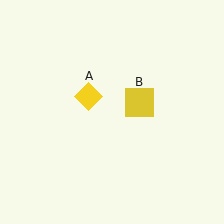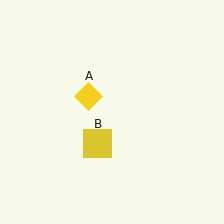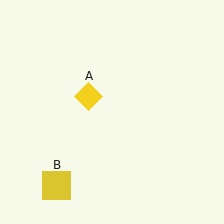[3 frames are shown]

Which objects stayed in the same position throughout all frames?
Yellow diamond (object A) remained stationary.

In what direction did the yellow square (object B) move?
The yellow square (object B) moved down and to the left.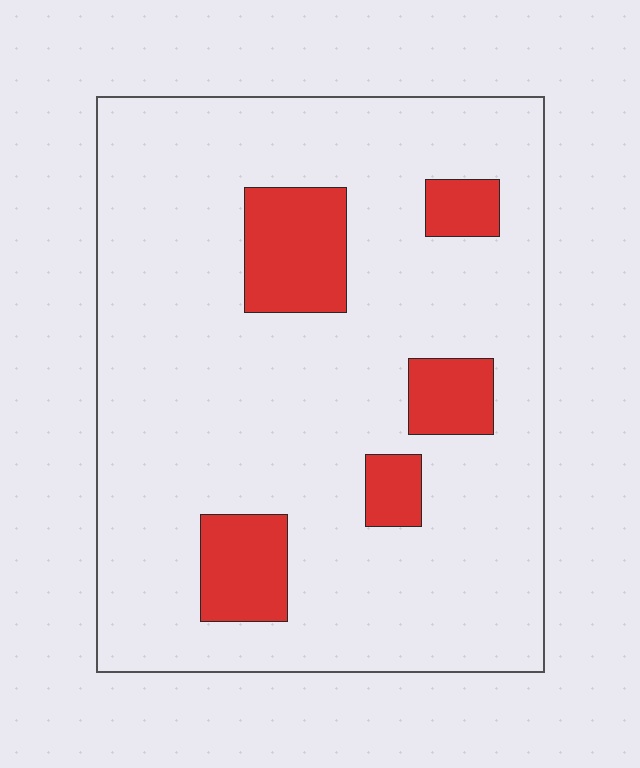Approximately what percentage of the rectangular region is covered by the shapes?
Approximately 15%.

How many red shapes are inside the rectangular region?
5.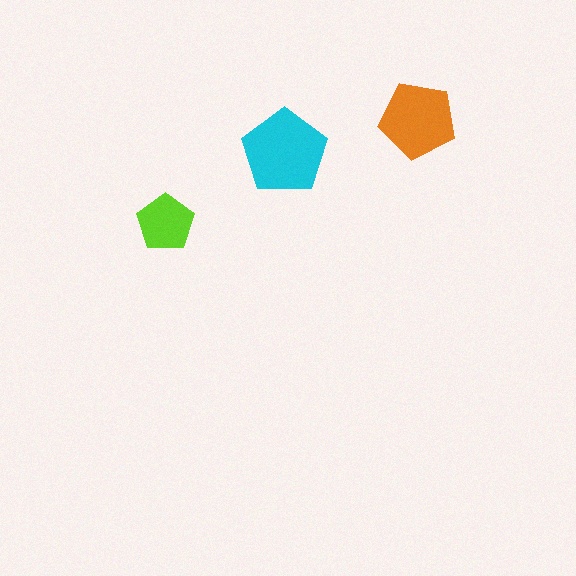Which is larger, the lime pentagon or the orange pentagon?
The orange one.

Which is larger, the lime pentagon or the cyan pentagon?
The cyan one.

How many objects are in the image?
There are 3 objects in the image.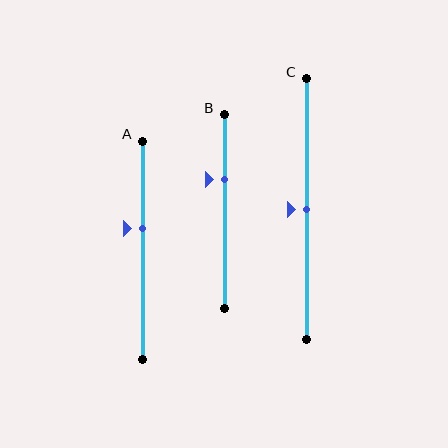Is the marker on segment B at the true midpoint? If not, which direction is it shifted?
No, the marker on segment B is shifted upward by about 17% of the segment length.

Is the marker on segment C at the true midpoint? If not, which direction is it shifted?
Yes, the marker on segment C is at the true midpoint.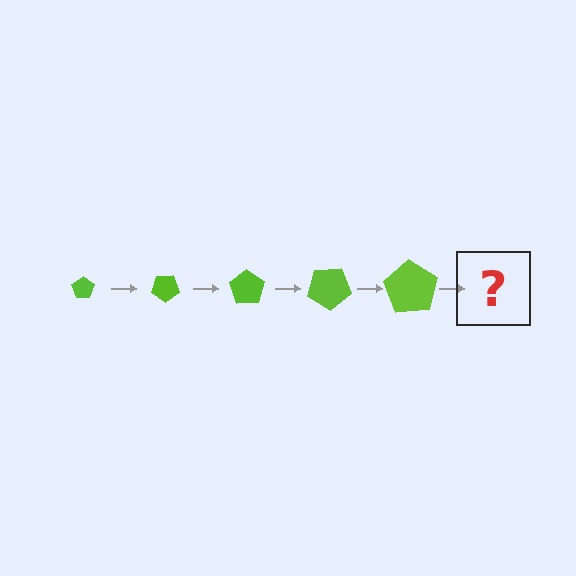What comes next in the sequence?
The next element should be a pentagon, larger than the previous one and rotated 175 degrees from the start.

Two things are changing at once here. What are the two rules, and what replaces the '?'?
The two rules are that the pentagon grows larger each step and it rotates 35 degrees each step. The '?' should be a pentagon, larger than the previous one and rotated 175 degrees from the start.